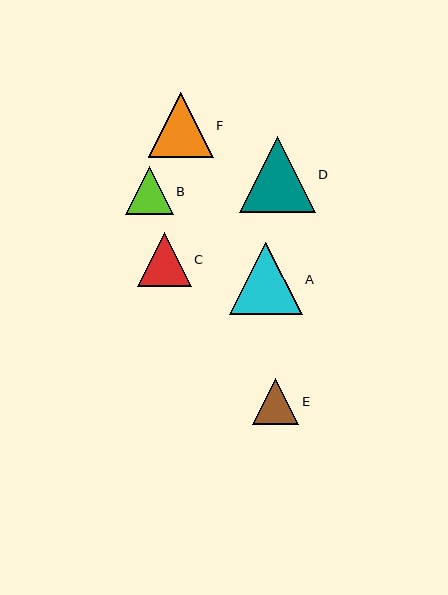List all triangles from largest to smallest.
From largest to smallest: D, A, F, C, B, E.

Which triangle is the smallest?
Triangle E is the smallest with a size of approximately 46 pixels.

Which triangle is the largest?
Triangle D is the largest with a size of approximately 76 pixels.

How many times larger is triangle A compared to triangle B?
Triangle A is approximately 1.5 times the size of triangle B.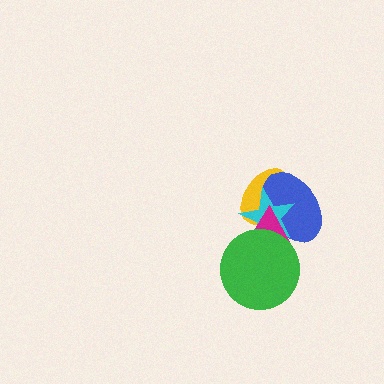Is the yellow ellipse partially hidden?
Yes, it is partially covered by another shape.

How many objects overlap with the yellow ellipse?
3 objects overlap with the yellow ellipse.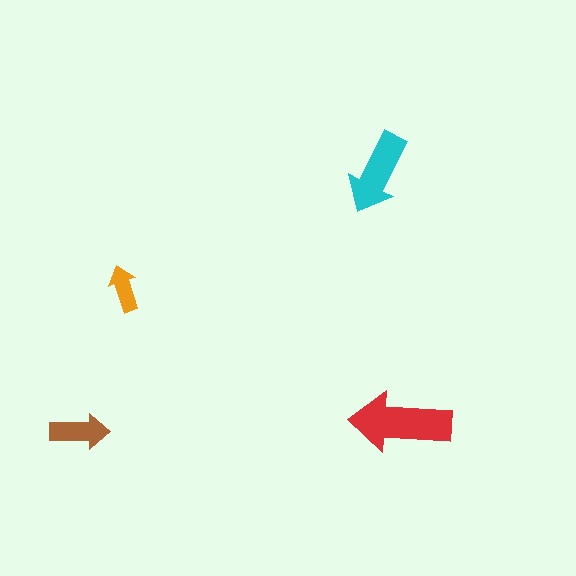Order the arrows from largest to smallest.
the red one, the cyan one, the brown one, the orange one.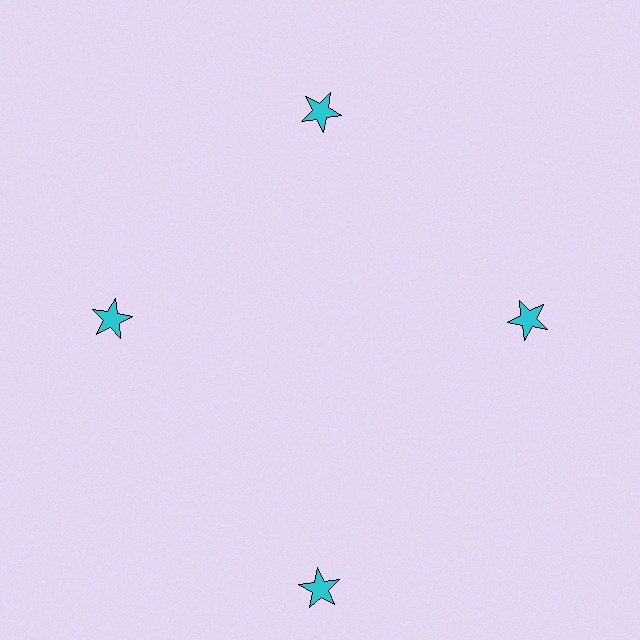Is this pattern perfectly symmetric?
No. The 4 cyan stars are arranged in a ring, but one element near the 6 o'clock position is pushed outward from the center, breaking the 4-fold rotational symmetry.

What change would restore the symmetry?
The symmetry would be restored by moving it inward, back onto the ring so that all 4 stars sit at equal angles and equal distance from the center.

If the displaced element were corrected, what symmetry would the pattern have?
It would have 4-fold rotational symmetry — the pattern would map onto itself every 90 degrees.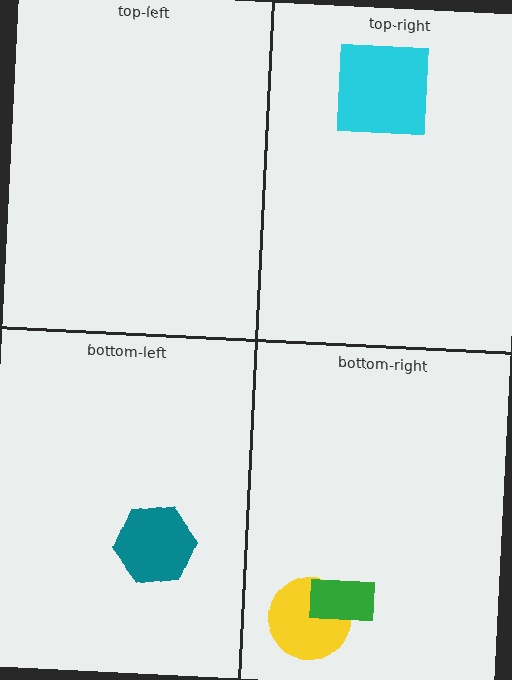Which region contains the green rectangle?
The bottom-right region.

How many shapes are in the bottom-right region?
2.